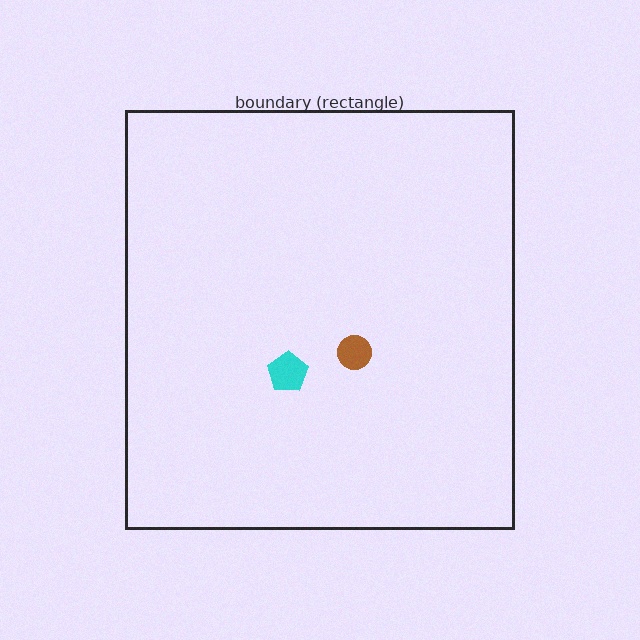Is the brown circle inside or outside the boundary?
Inside.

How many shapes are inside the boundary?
2 inside, 0 outside.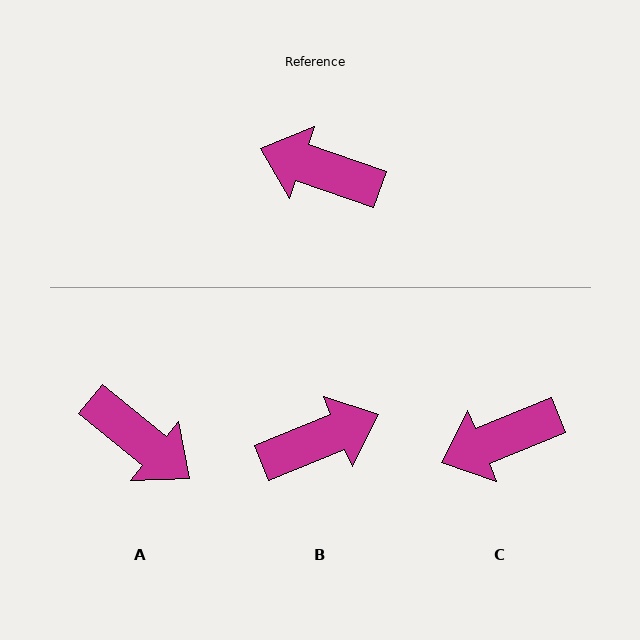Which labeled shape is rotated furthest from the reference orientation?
A, about 160 degrees away.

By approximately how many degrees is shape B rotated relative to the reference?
Approximately 139 degrees clockwise.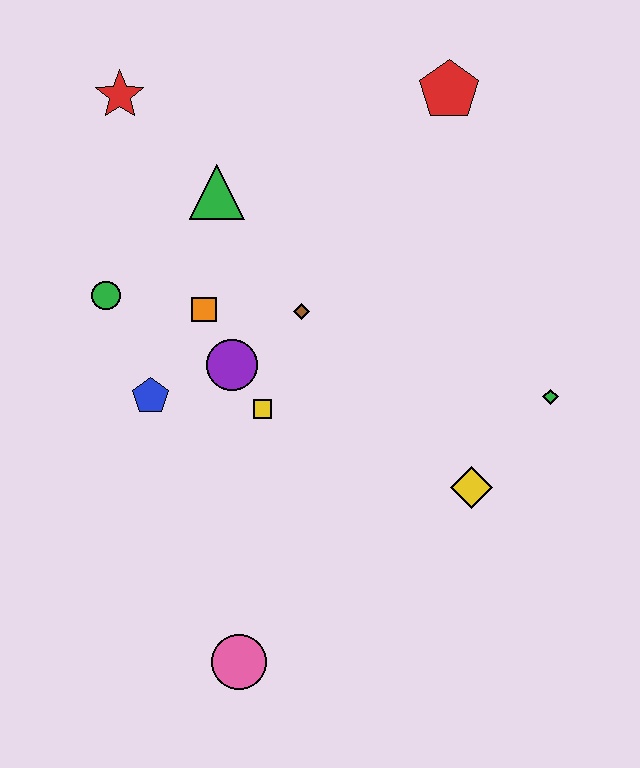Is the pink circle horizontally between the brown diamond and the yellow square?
No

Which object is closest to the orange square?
The purple circle is closest to the orange square.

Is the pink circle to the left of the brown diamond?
Yes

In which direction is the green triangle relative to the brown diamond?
The green triangle is above the brown diamond.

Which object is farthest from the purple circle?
The red pentagon is farthest from the purple circle.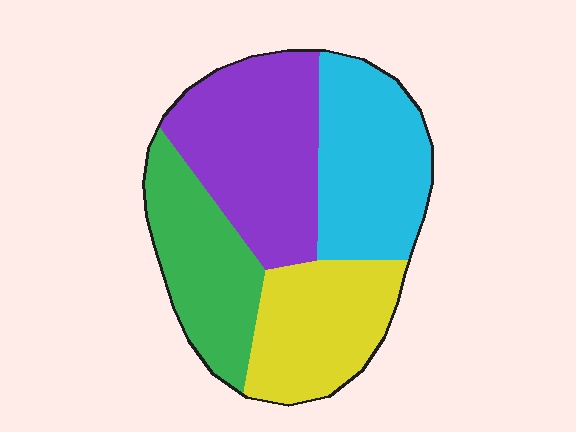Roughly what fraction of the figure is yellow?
Yellow covers around 20% of the figure.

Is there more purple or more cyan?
Purple.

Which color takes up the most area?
Purple, at roughly 30%.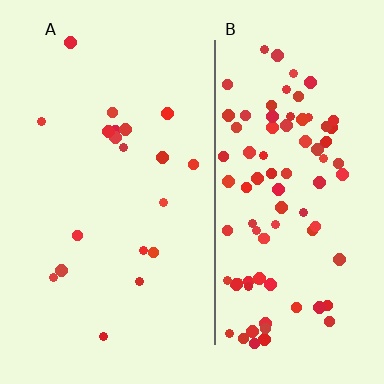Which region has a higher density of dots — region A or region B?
B (the right).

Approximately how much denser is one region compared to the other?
Approximately 4.8× — region B over region A.